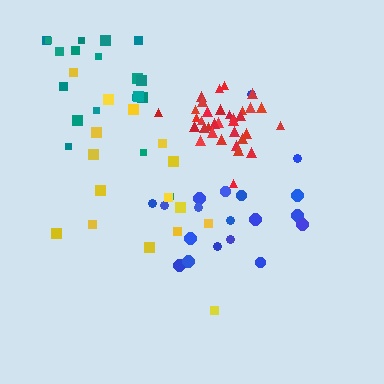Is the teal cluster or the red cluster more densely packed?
Red.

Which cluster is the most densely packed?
Red.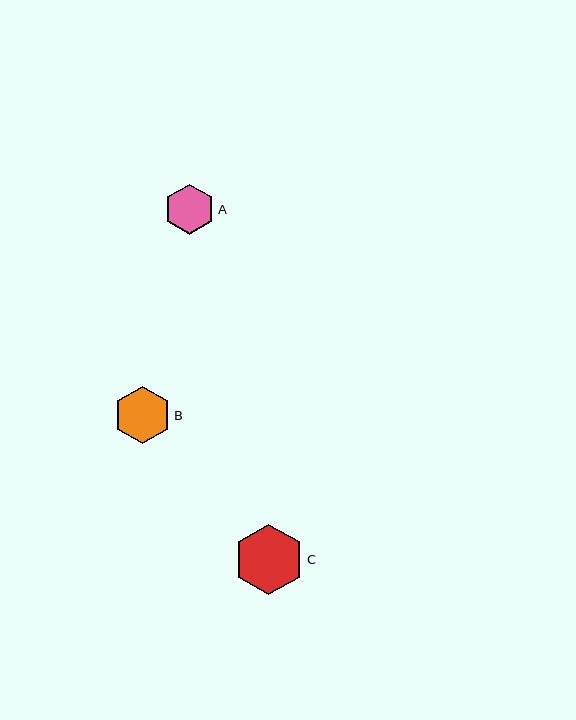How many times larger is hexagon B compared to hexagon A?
Hexagon B is approximately 1.1 times the size of hexagon A.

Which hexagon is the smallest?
Hexagon A is the smallest with a size of approximately 50 pixels.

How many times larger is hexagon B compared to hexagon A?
Hexagon B is approximately 1.1 times the size of hexagon A.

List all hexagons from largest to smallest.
From largest to smallest: C, B, A.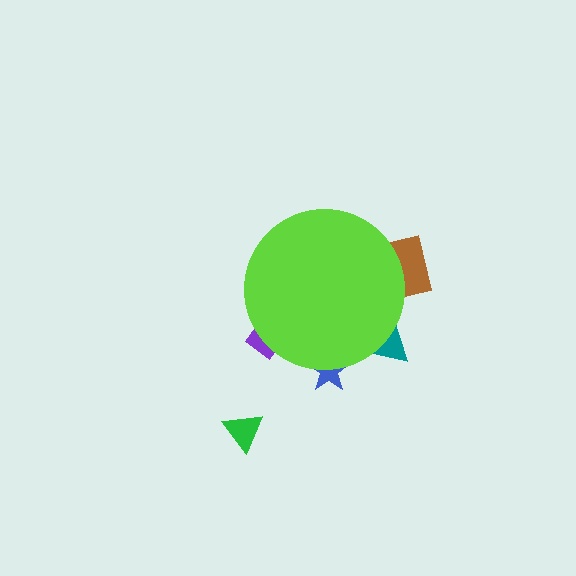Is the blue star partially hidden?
Yes, the blue star is partially hidden behind the lime circle.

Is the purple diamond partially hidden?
Yes, the purple diamond is partially hidden behind the lime circle.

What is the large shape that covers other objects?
A lime circle.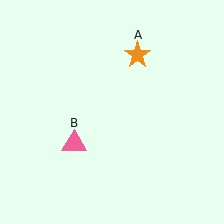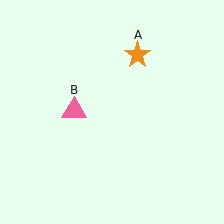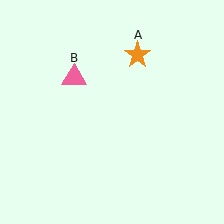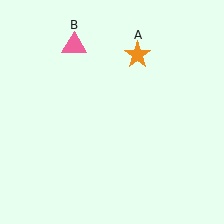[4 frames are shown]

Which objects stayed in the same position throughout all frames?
Orange star (object A) remained stationary.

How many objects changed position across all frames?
1 object changed position: pink triangle (object B).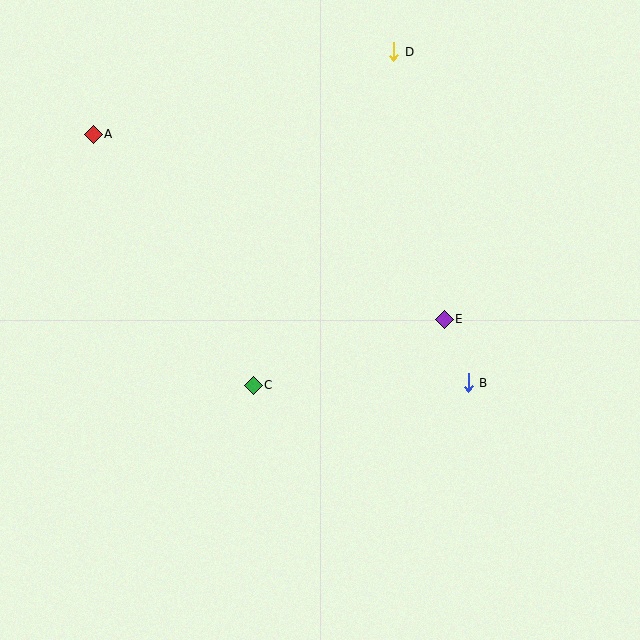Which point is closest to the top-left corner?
Point A is closest to the top-left corner.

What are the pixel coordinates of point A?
Point A is at (93, 134).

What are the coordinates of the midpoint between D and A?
The midpoint between D and A is at (243, 93).